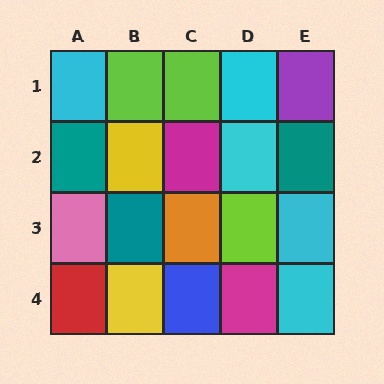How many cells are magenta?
2 cells are magenta.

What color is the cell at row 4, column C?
Blue.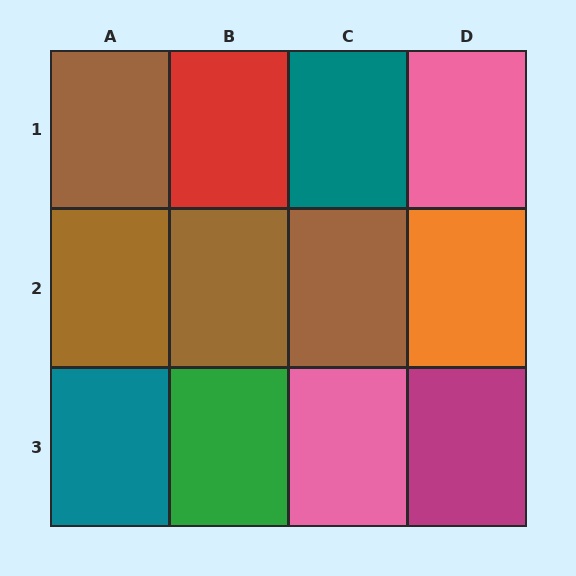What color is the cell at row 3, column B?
Green.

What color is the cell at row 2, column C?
Brown.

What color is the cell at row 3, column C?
Pink.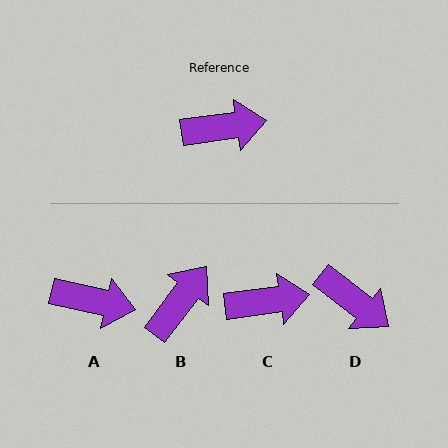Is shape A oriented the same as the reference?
No, it is off by about 20 degrees.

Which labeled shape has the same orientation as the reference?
C.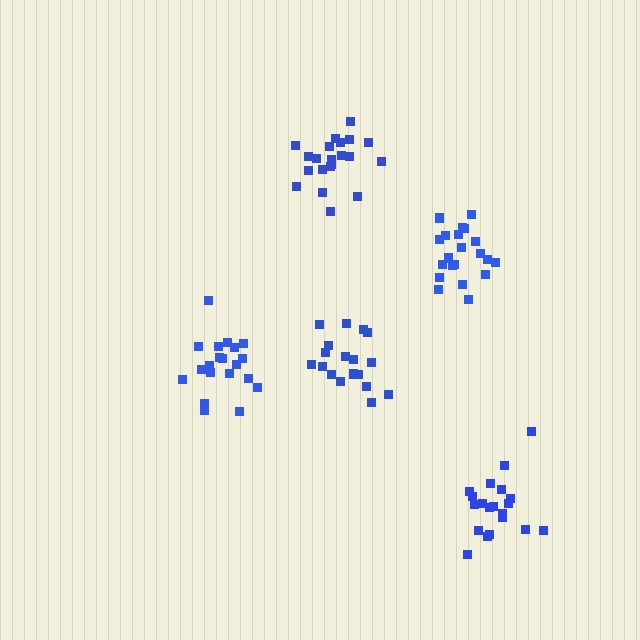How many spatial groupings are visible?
There are 5 spatial groupings.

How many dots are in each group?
Group 1: 21 dots, Group 2: 19 dots, Group 3: 21 dots, Group 4: 21 dots, Group 5: 20 dots (102 total).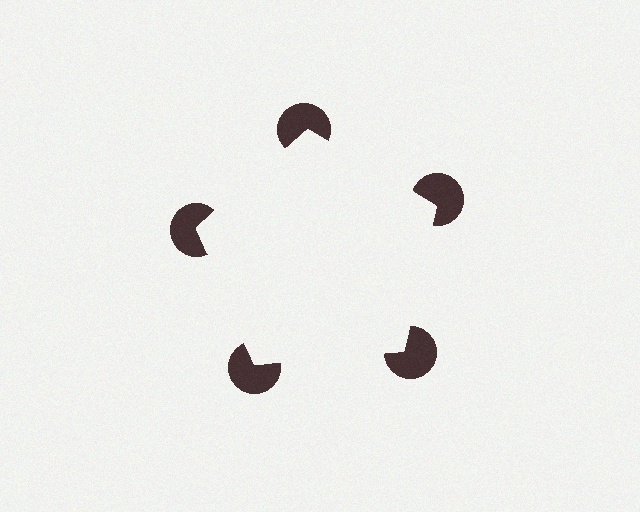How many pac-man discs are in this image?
There are 5 — one at each vertex of the illusory pentagon.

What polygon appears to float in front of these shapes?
An illusory pentagon — its edges are inferred from the aligned wedge cuts in the pac-man discs, not physically drawn.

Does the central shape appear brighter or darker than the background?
It typically appears slightly brighter than the background, even though no actual brightness change is drawn.